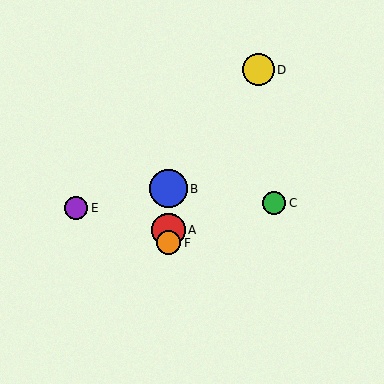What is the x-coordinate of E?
Object E is at x≈76.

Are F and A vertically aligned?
Yes, both are at x≈168.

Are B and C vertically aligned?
No, B is at x≈168 and C is at x≈274.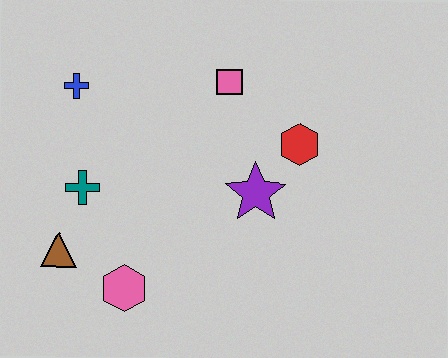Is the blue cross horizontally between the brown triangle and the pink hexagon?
Yes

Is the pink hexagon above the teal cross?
No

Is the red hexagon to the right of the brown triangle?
Yes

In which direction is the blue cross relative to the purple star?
The blue cross is to the left of the purple star.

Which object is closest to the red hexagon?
The purple star is closest to the red hexagon.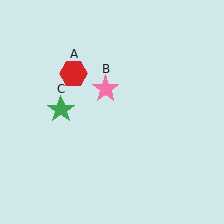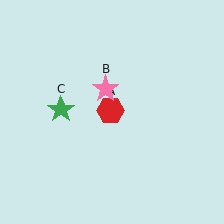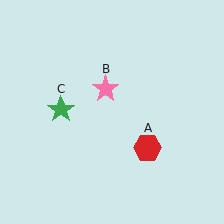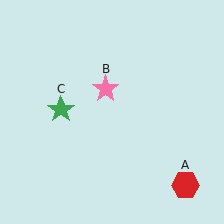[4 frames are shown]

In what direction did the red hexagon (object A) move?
The red hexagon (object A) moved down and to the right.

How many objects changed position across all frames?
1 object changed position: red hexagon (object A).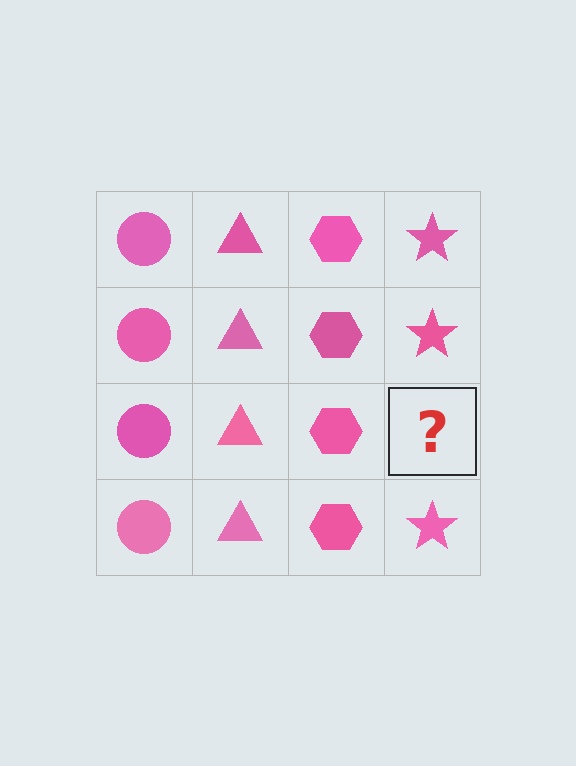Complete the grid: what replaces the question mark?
The question mark should be replaced with a pink star.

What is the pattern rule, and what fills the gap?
The rule is that each column has a consistent shape. The gap should be filled with a pink star.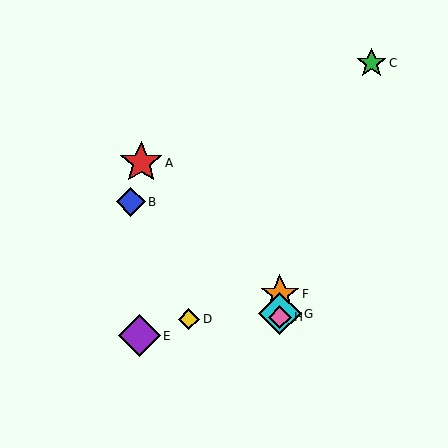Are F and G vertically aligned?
Yes, both are at x≈280.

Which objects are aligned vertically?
Objects F, G, H are aligned vertically.